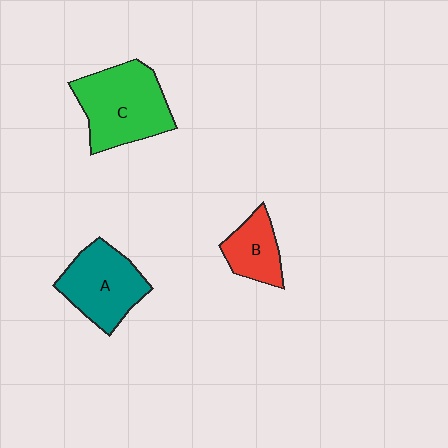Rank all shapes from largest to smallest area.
From largest to smallest: C (green), A (teal), B (red).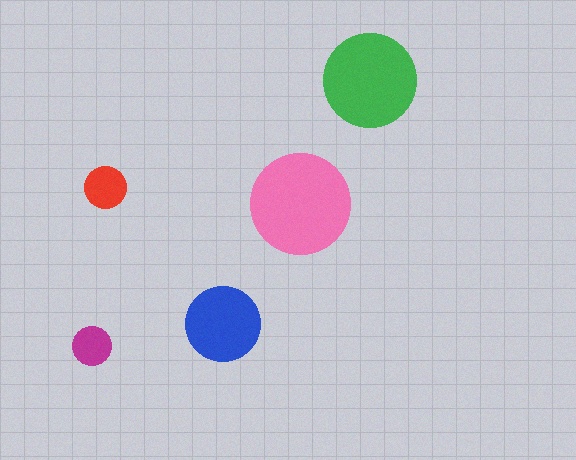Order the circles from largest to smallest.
the pink one, the green one, the blue one, the red one, the magenta one.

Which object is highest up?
The green circle is topmost.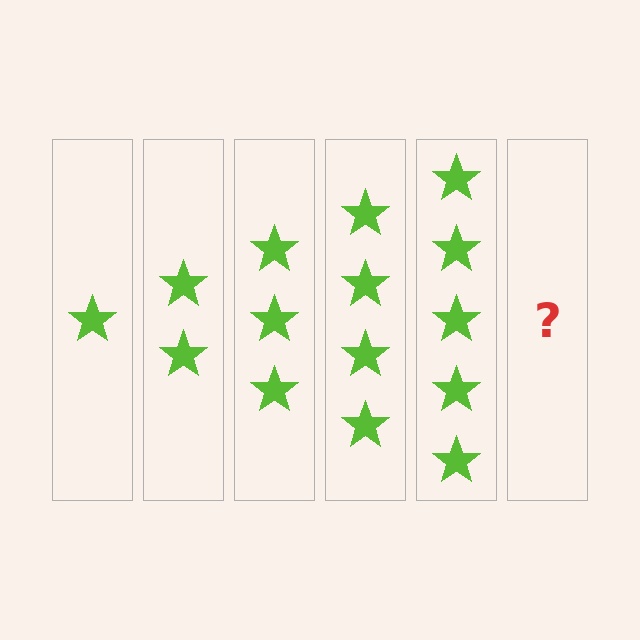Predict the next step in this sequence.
The next step is 6 stars.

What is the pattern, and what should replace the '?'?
The pattern is that each step adds one more star. The '?' should be 6 stars.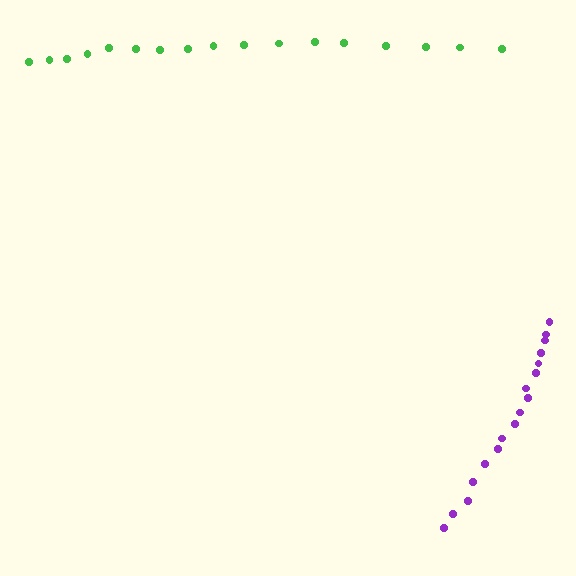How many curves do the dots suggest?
There are 2 distinct paths.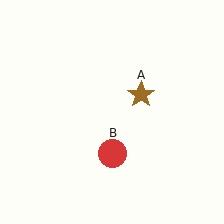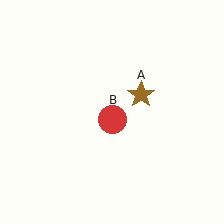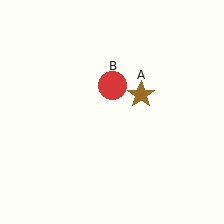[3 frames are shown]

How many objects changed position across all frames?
1 object changed position: red circle (object B).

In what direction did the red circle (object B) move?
The red circle (object B) moved up.